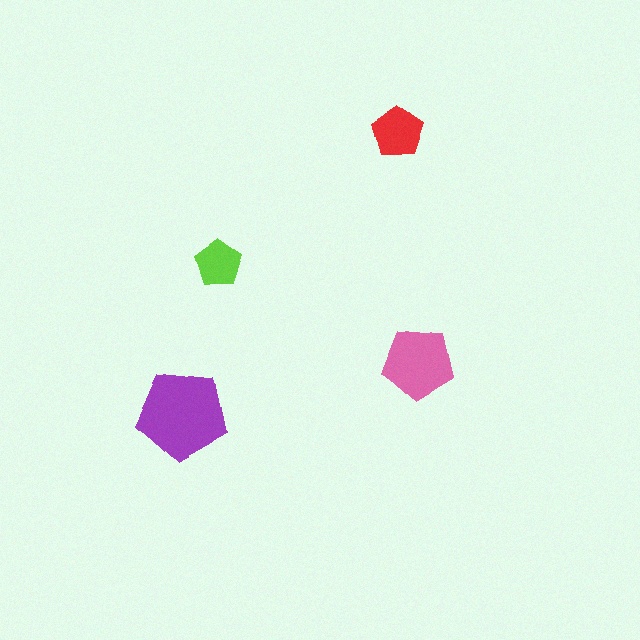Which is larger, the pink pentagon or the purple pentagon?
The purple one.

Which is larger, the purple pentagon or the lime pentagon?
The purple one.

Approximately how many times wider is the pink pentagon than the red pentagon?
About 1.5 times wider.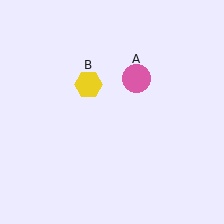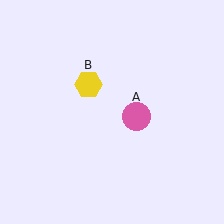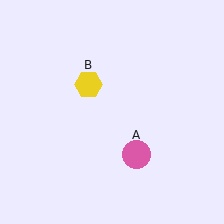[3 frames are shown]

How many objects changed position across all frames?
1 object changed position: pink circle (object A).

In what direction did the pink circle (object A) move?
The pink circle (object A) moved down.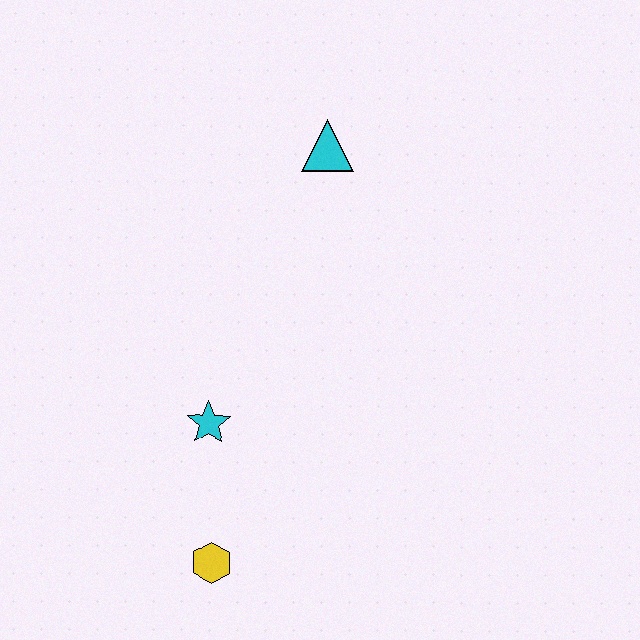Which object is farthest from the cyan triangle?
The yellow hexagon is farthest from the cyan triangle.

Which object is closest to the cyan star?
The yellow hexagon is closest to the cyan star.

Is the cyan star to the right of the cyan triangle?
No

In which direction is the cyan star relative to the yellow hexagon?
The cyan star is above the yellow hexagon.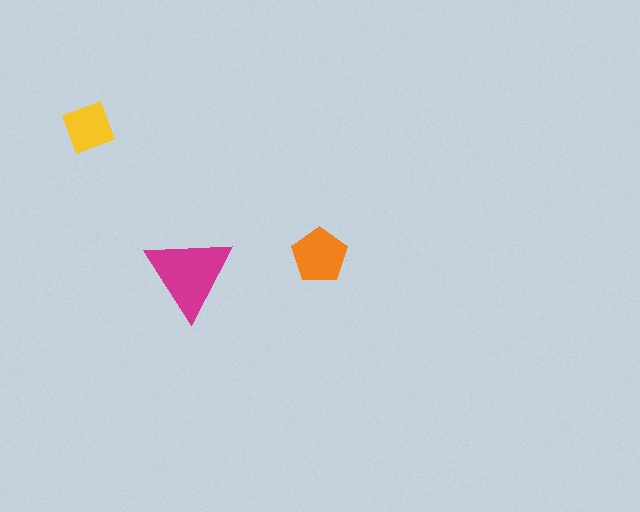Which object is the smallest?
The yellow diamond.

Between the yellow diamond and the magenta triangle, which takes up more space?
The magenta triangle.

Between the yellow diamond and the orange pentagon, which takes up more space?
The orange pentagon.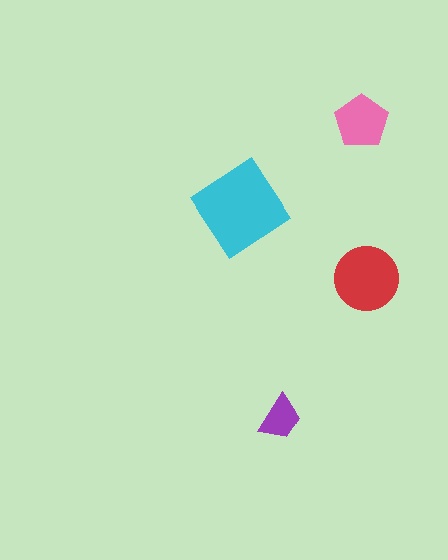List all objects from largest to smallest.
The cyan diamond, the red circle, the pink pentagon, the purple trapezoid.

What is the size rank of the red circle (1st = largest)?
2nd.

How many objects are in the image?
There are 4 objects in the image.